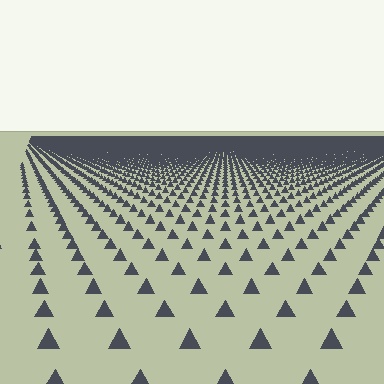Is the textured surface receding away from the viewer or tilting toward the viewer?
The surface is receding away from the viewer. Texture elements get smaller and denser toward the top.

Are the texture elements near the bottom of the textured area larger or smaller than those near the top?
Larger. Near the bottom, elements are closer to the viewer and appear at a bigger on-screen size.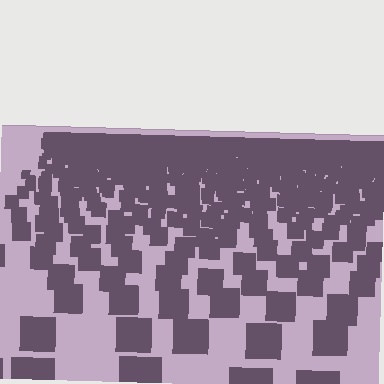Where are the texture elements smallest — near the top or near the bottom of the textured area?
Near the top.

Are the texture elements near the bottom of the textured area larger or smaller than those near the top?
Larger. Near the bottom, elements are closer to the viewer and appear at a bigger on-screen size.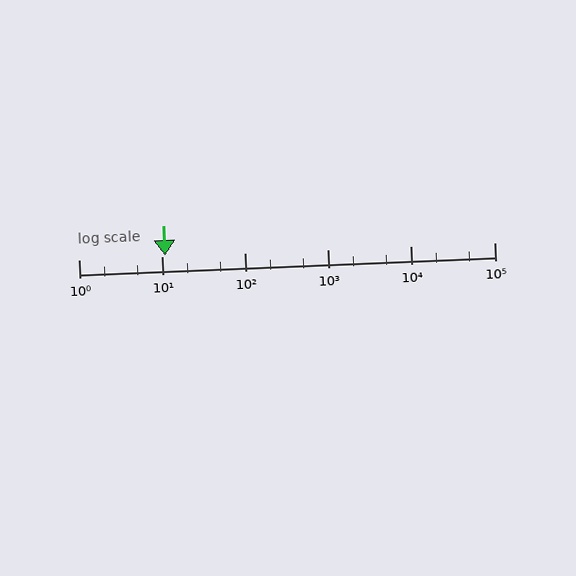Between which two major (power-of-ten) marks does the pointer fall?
The pointer is between 10 and 100.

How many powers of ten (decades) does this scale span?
The scale spans 5 decades, from 1 to 100000.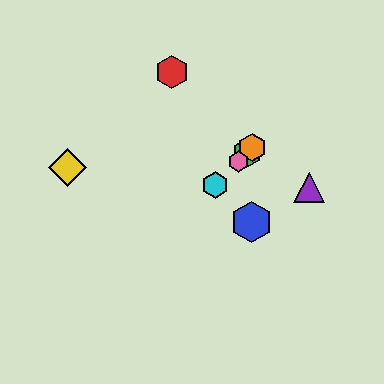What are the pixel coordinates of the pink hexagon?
The pink hexagon is at (238, 162).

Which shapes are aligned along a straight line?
The green hexagon, the orange hexagon, the cyan hexagon, the pink hexagon are aligned along a straight line.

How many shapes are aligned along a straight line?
4 shapes (the green hexagon, the orange hexagon, the cyan hexagon, the pink hexagon) are aligned along a straight line.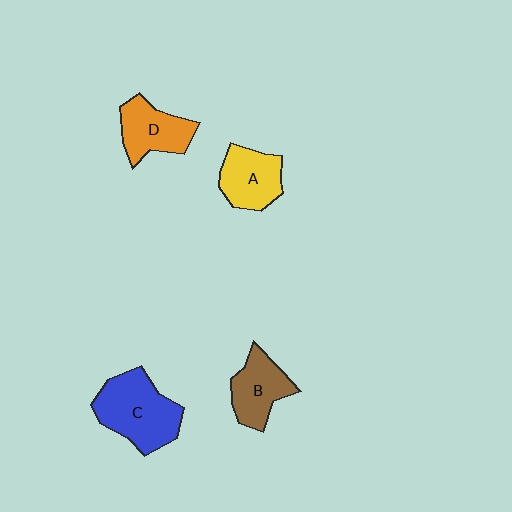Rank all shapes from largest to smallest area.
From largest to smallest: C (blue), A (yellow), D (orange), B (brown).